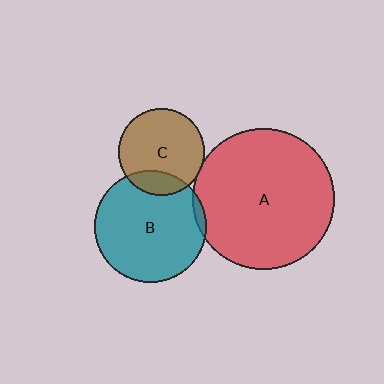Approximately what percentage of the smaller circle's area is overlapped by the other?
Approximately 5%.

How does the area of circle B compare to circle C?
Approximately 1.7 times.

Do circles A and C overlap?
Yes.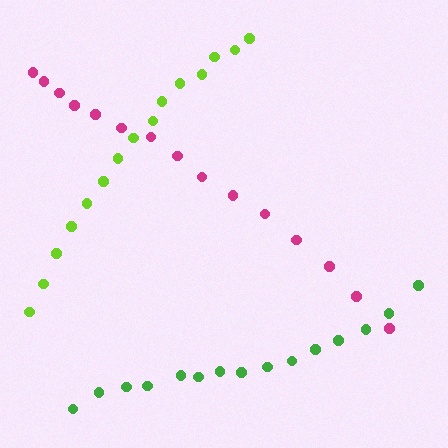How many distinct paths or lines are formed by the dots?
There are 3 distinct paths.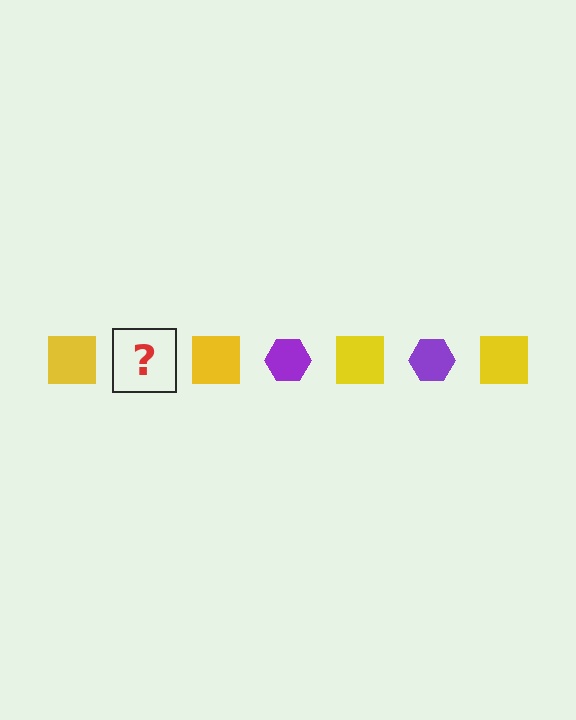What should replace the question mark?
The question mark should be replaced with a purple hexagon.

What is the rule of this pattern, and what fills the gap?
The rule is that the pattern alternates between yellow square and purple hexagon. The gap should be filled with a purple hexagon.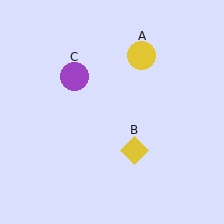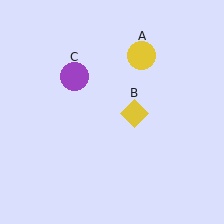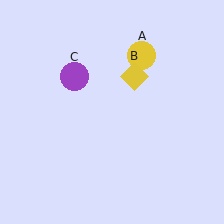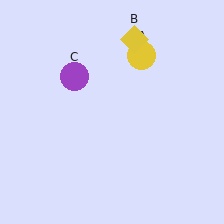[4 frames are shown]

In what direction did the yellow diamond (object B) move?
The yellow diamond (object B) moved up.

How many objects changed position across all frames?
1 object changed position: yellow diamond (object B).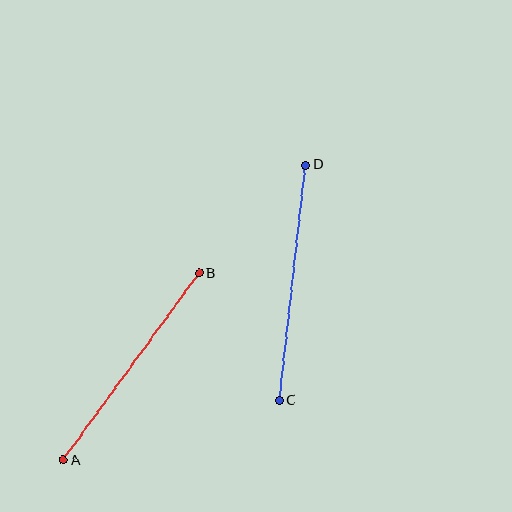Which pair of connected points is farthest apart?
Points C and D are farthest apart.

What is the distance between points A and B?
The distance is approximately 231 pixels.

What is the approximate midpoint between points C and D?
The midpoint is at approximately (293, 283) pixels.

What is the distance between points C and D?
The distance is approximately 236 pixels.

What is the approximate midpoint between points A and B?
The midpoint is at approximately (131, 367) pixels.